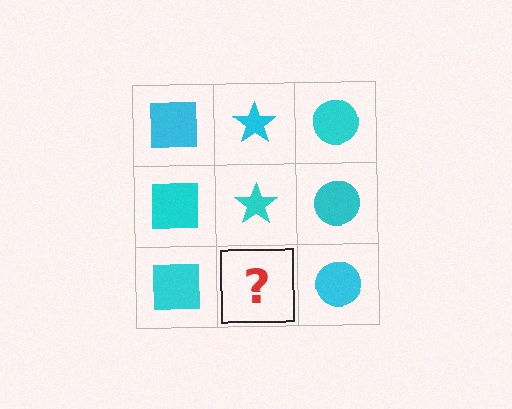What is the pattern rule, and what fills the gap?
The rule is that each column has a consistent shape. The gap should be filled with a cyan star.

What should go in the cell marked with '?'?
The missing cell should contain a cyan star.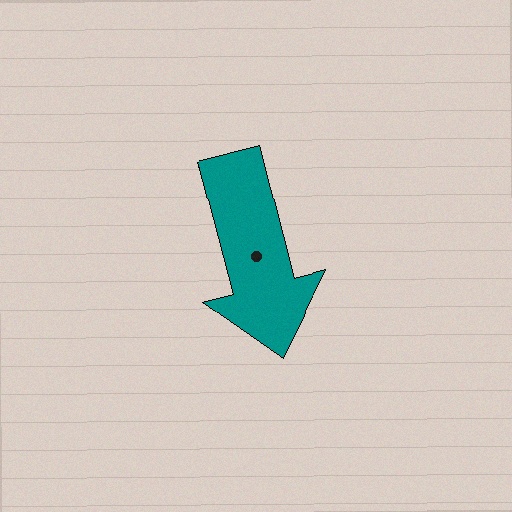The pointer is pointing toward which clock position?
Roughly 6 o'clock.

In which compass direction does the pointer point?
South.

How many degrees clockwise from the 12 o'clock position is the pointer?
Approximately 165 degrees.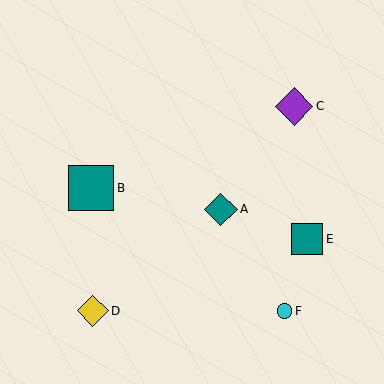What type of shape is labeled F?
Shape F is a cyan circle.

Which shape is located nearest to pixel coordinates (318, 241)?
The teal square (labeled E) at (307, 239) is nearest to that location.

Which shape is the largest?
The teal square (labeled B) is the largest.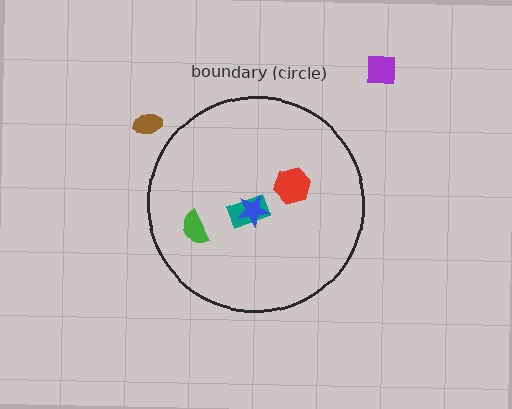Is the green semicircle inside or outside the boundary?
Inside.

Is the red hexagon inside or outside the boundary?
Inside.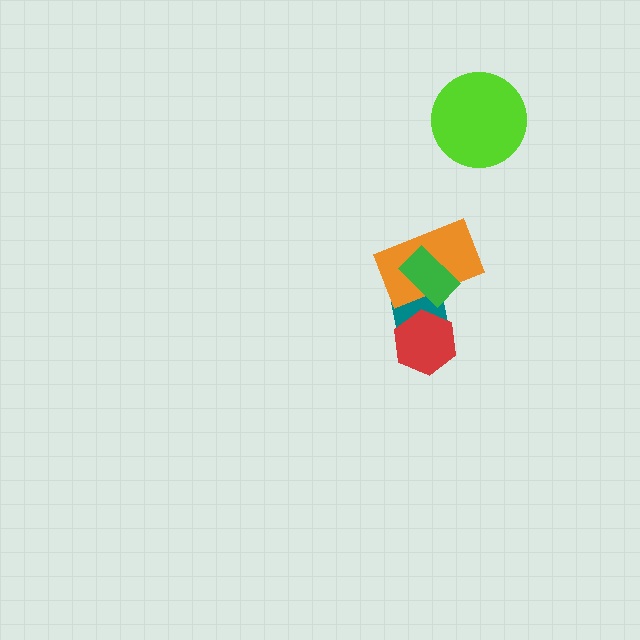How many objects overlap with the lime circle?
0 objects overlap with the lime circle.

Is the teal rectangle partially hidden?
Yes, it is partially covered by another shape.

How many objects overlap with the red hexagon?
1 object overlaps with the red hexagon.